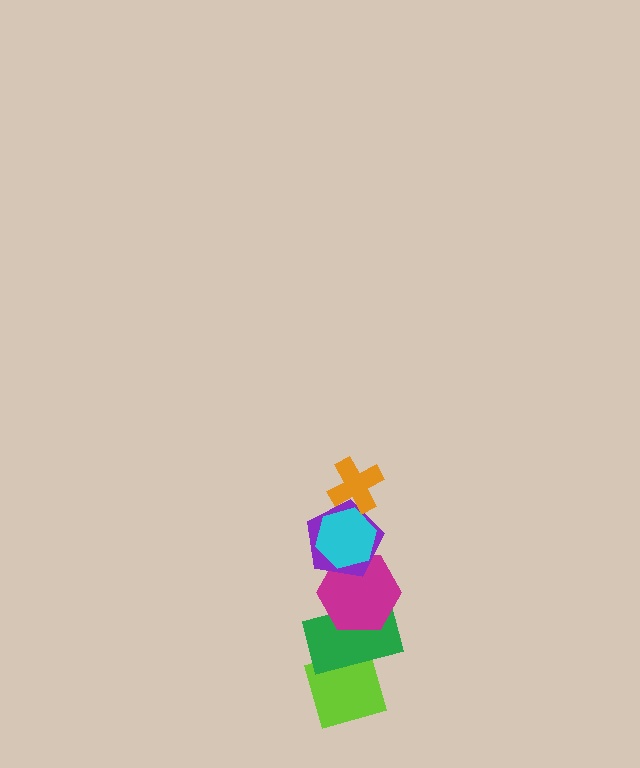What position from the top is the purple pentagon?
The purple pentagon is 3rd from the top.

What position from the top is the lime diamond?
The lime diamond is 6th from the top.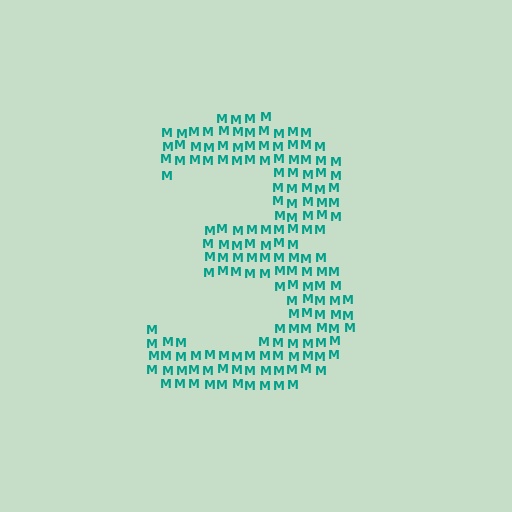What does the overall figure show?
The overall figure shows the digit 3.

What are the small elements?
The small elements are letter M's.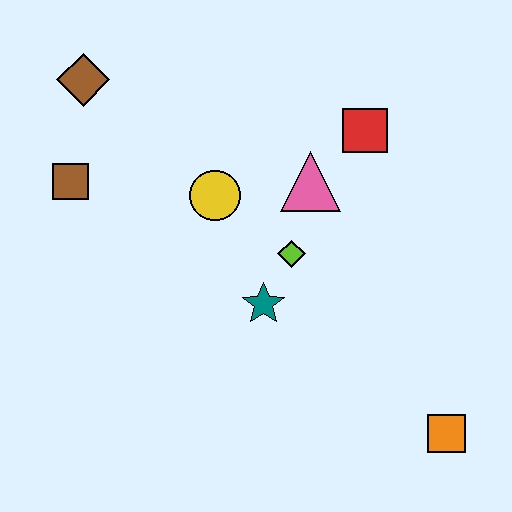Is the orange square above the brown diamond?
No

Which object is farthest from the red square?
The orange square is farthest from the red square.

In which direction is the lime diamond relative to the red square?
The lime diamond is below the red square.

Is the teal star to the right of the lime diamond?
No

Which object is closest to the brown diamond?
The brown square is closest to the brown diamond.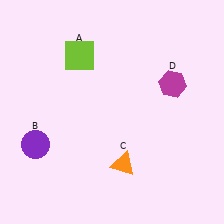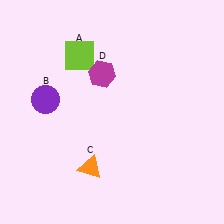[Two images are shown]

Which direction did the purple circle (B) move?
The purple circle (B) moved up.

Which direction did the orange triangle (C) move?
The orange triangle (C) moved left.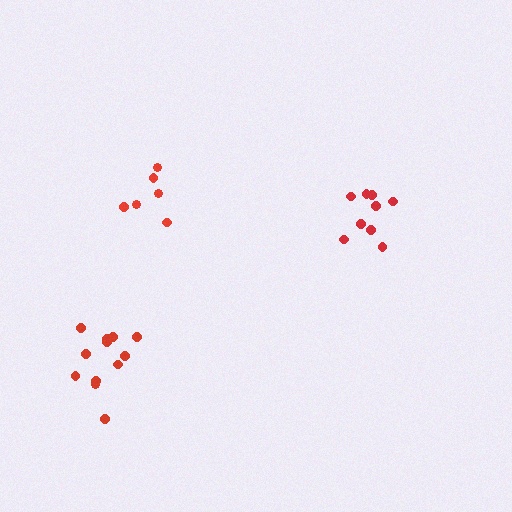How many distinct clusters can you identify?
There are 3 distinct clusters.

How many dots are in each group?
Group 1: 12 dots, Group 2: 9 dots, Group 3: 6 dots (27 total).